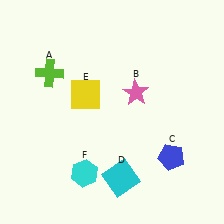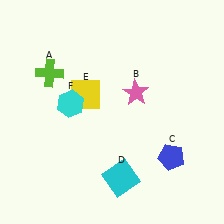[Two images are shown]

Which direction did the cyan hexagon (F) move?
The cyan hexagon (F) moved up.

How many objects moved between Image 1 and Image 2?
1 object moved between the two images.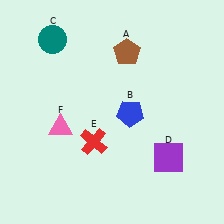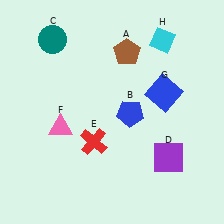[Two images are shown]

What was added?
A blue square (G), a cyan diamond (H) were added in Image 2.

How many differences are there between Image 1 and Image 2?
There are 2 differences between the two images.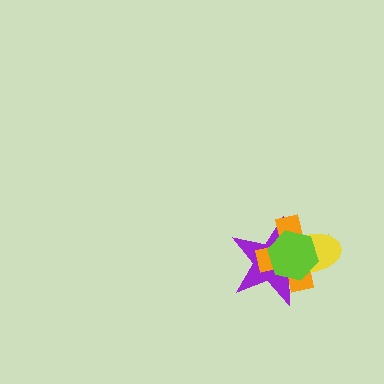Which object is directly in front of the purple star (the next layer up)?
The orange cross is directly in front of the purple star.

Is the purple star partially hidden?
Yes, it is partially covered by another shape.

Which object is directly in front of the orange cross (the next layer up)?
The yellow ellipse is directly in front of the orange cross.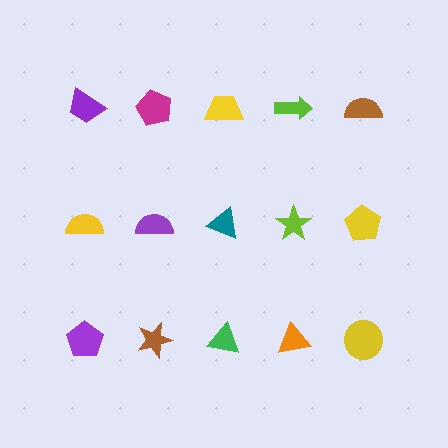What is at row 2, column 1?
A yellow semicircle.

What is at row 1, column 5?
A brown semicircle.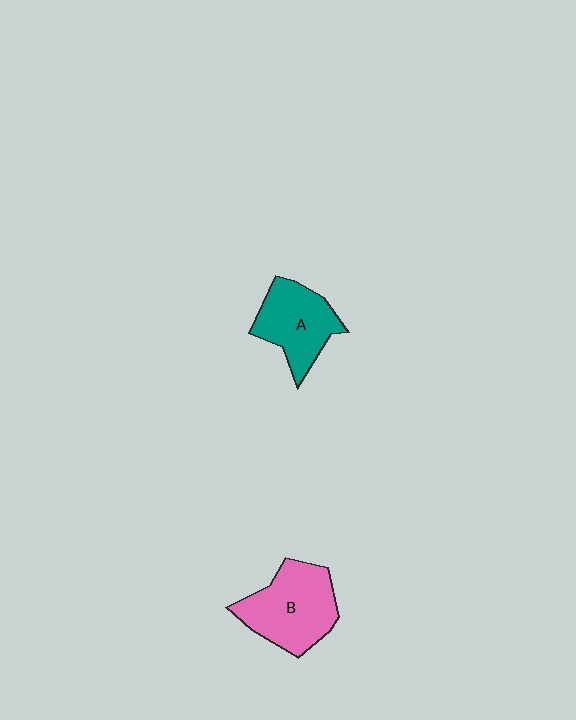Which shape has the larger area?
Shape B (pink).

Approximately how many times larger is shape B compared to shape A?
Approximately 1.2 times.